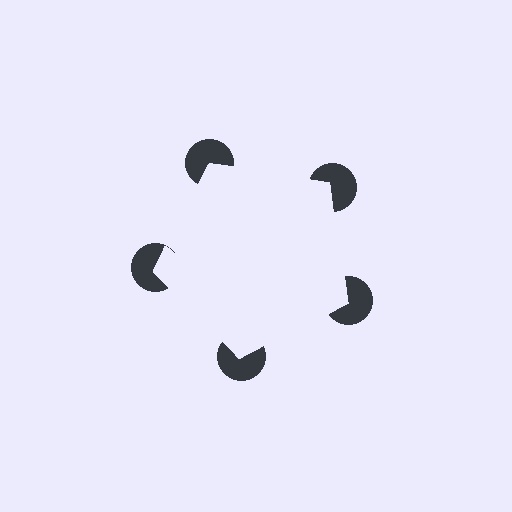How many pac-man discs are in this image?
There are 5 — one at each vertex of the illusory pentagon.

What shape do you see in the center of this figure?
An illusory pentagon — its edges are inferred from the aligned wedge cuts in the pac-man discs, not physically drawn.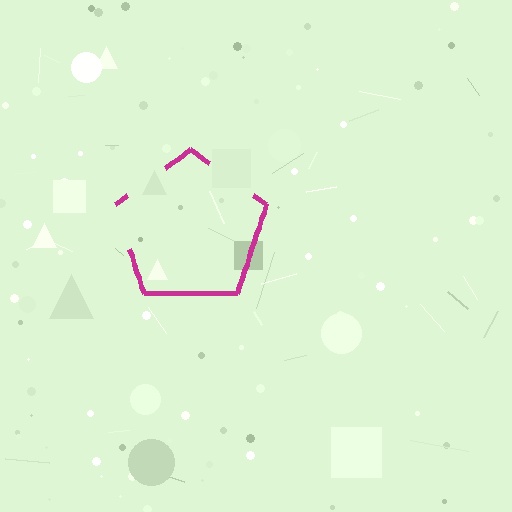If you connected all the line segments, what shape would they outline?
They would outline a pentagon.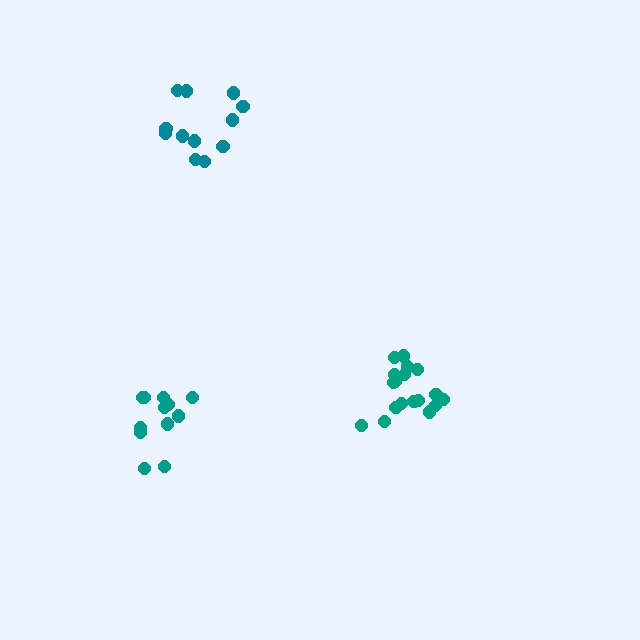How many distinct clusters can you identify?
There are 3 distinct clusters.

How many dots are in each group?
Group 1: 18 dots, Group 2: 12 dots, Group 3: 12 dots (42 total).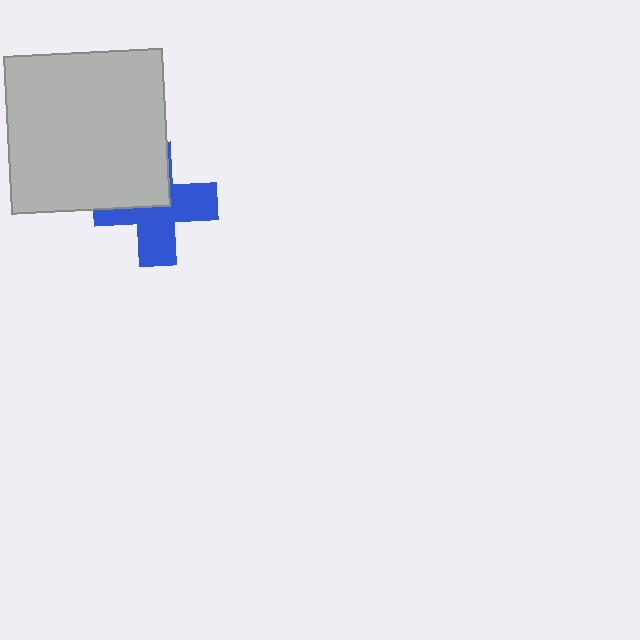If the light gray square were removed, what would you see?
You would see the complete blue cross.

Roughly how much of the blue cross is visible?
About half of it is visible (roughly 59%).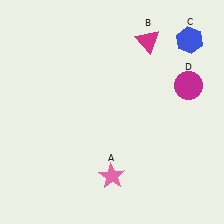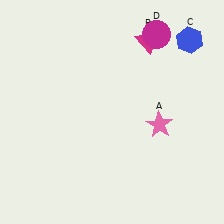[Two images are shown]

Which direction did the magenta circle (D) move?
The magenta circle (D) moved up.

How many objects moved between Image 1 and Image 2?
2 objects moved between the two images.